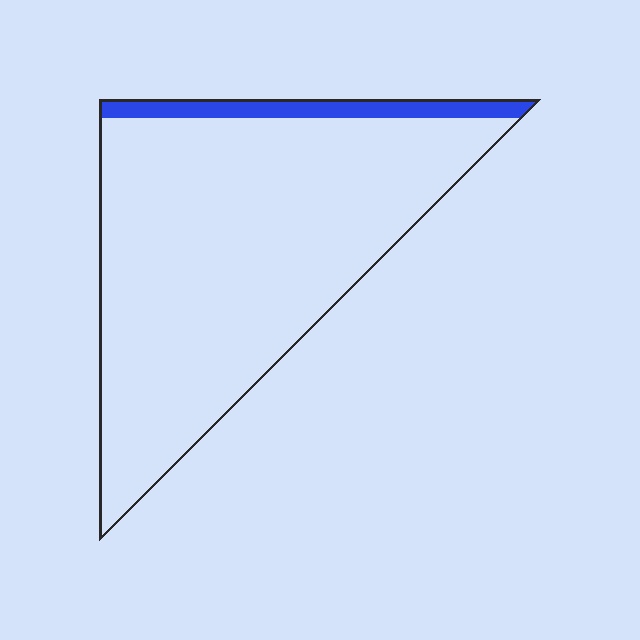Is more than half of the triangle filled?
No.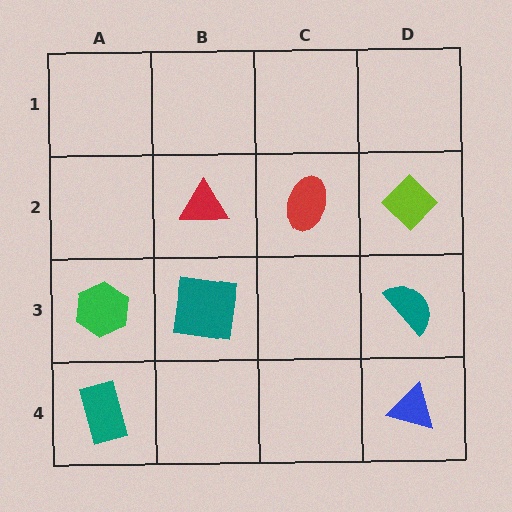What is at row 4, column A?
A teal rectangle.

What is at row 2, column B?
A red triangle.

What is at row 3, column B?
A teal square.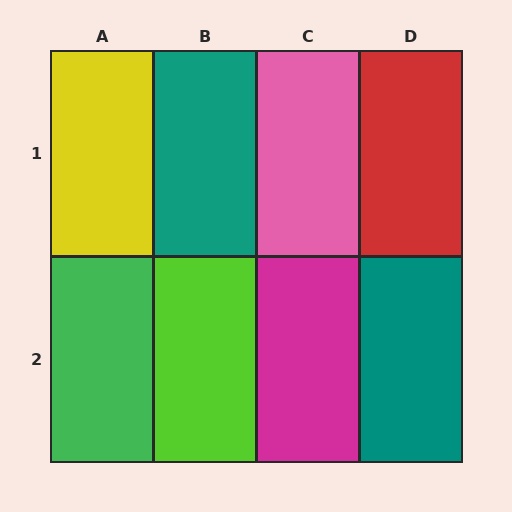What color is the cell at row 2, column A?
Green.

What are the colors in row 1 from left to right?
Yellow, teal, pink, red.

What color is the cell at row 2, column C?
Magenta.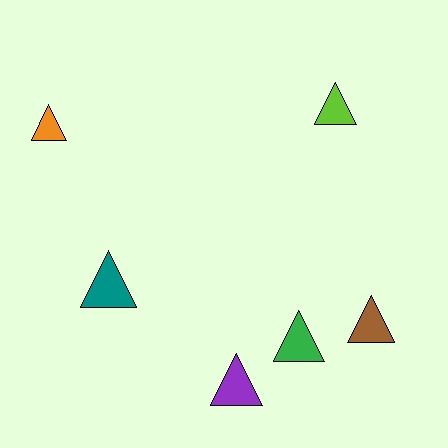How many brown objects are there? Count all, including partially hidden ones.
There is 1 brown object.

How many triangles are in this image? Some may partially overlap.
There are 6 triangles.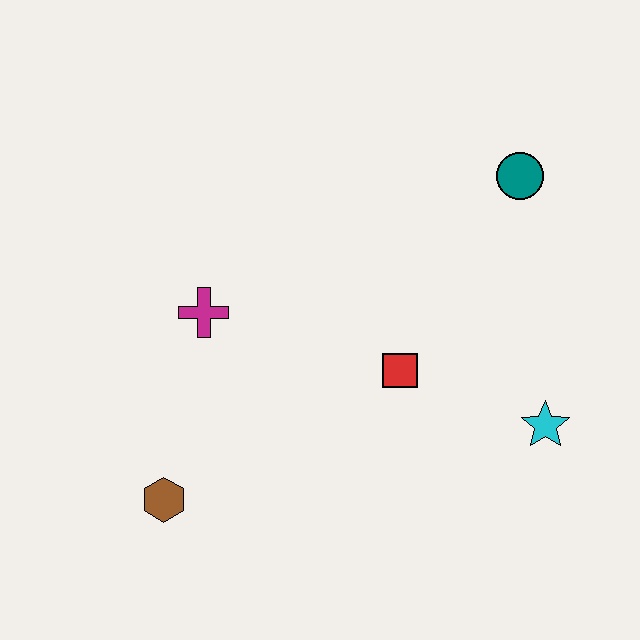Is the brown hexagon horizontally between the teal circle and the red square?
No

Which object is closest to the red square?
The cyan star is closest to the red square.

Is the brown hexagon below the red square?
Yes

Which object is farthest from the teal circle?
The brown hexagon is farthest from the teal circle.